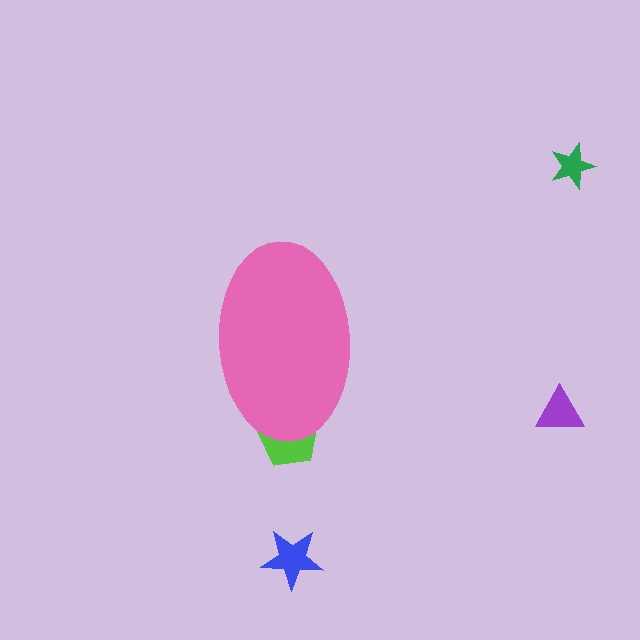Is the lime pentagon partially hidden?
Yes, the lime pentagon is partially hidden behind the pink ellipse.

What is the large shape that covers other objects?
A pink ellipse.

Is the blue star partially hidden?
No, the blue star is fully visible.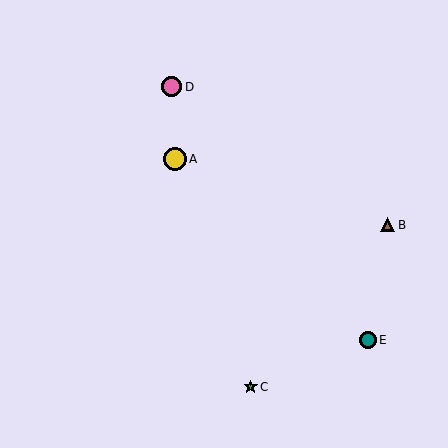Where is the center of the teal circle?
The center of the teal circle is at (368, 340).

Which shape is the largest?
The yellow circle (labeled A) is the largest.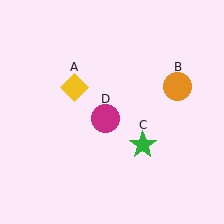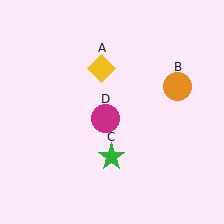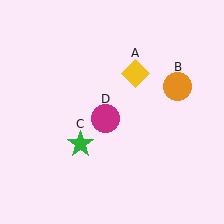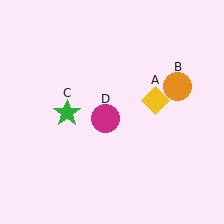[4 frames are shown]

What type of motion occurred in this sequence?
The yellow diamond (object A), green star (object C) rotated clockwise around the center of the scene.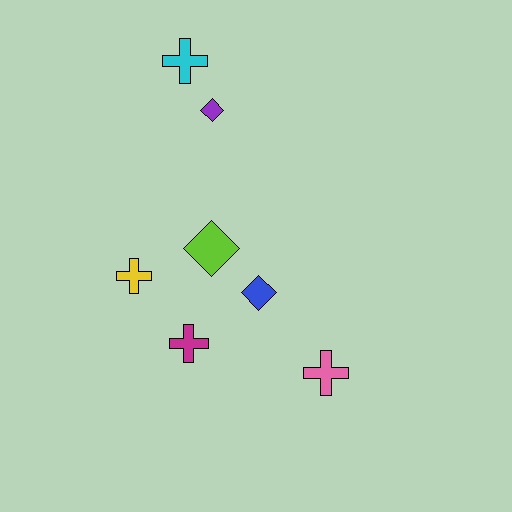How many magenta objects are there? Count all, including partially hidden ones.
There is 1 magenta object.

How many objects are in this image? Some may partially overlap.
There are 7 objects.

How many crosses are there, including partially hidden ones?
There are 4 crosses.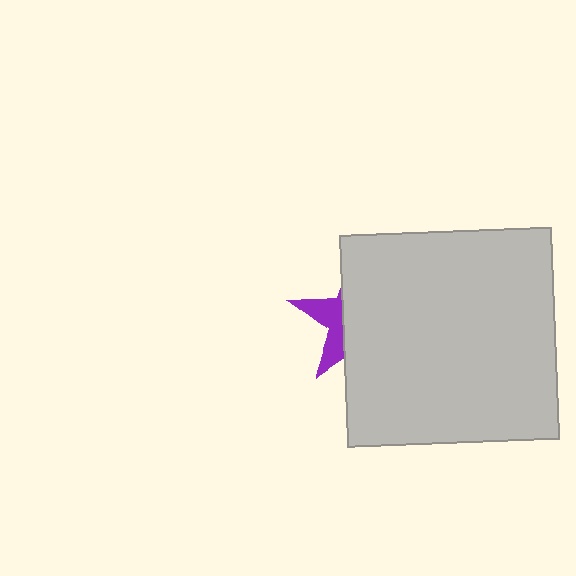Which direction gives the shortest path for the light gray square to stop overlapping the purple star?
Moving right gives the shortest separation.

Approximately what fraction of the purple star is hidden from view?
Roughly 68% of the purple star is hidden behind the light gray square.